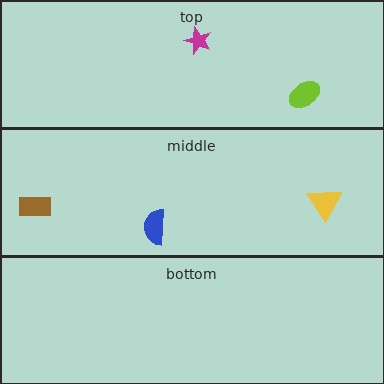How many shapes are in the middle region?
3.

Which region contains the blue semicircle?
The middle region.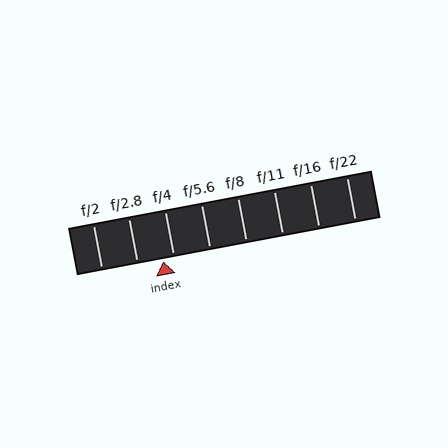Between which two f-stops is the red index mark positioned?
The index mark is between f/2.8 and f/4.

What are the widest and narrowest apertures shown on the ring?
The widest aperture shown is f/2 and the narrowest is f/22.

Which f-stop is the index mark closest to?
The index mark is closest to f/4.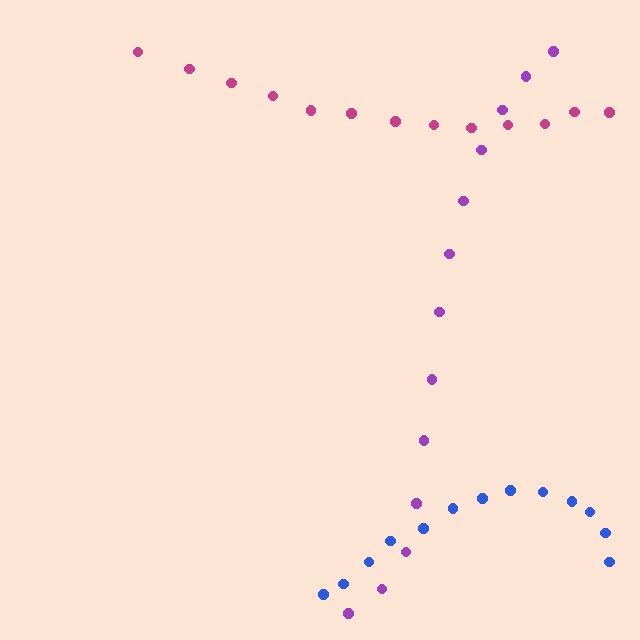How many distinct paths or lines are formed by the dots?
There are 3 distinct paths.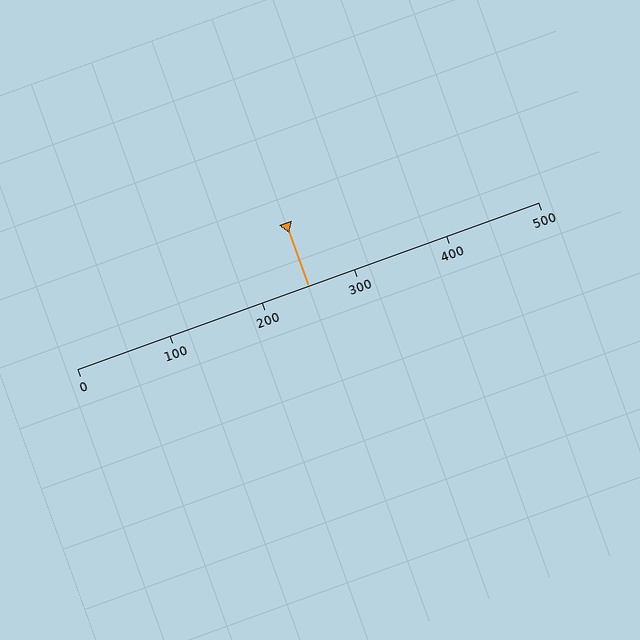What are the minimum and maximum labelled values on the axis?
The axis runs from 0 to 500.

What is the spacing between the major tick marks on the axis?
The major ticks are spaced 100 apart.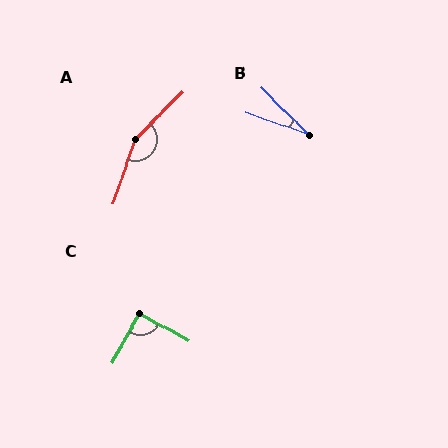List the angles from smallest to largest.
B (26°), C (90°), A (154°).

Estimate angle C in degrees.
Approximately 90 degrees.